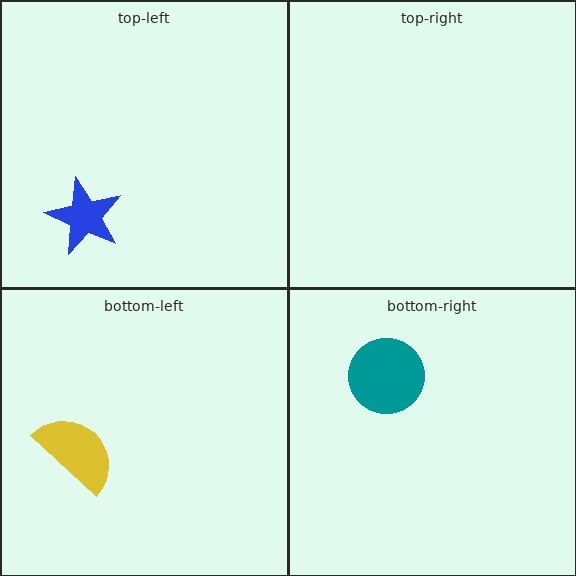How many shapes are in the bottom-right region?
1.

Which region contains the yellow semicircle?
The bottom-left region.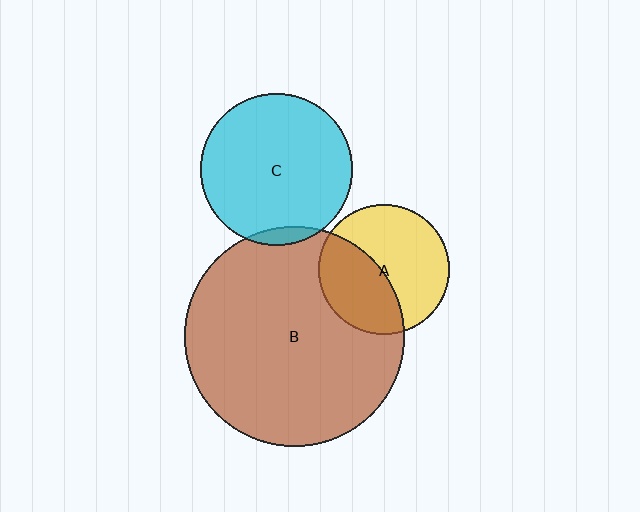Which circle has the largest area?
Circle B (brown).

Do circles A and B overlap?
Yes.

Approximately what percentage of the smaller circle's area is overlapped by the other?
Approximately 40%.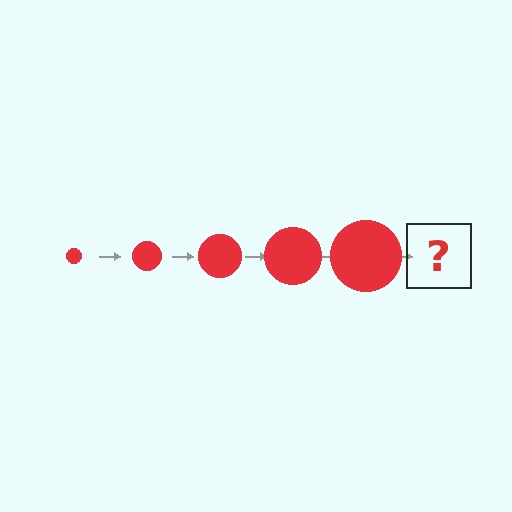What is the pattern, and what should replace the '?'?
The pattern is that the circle gets progressively larger each step. The '?' should be a red circle, larger than the previous one.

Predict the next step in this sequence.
The next step is a red circle, larger than the previous one.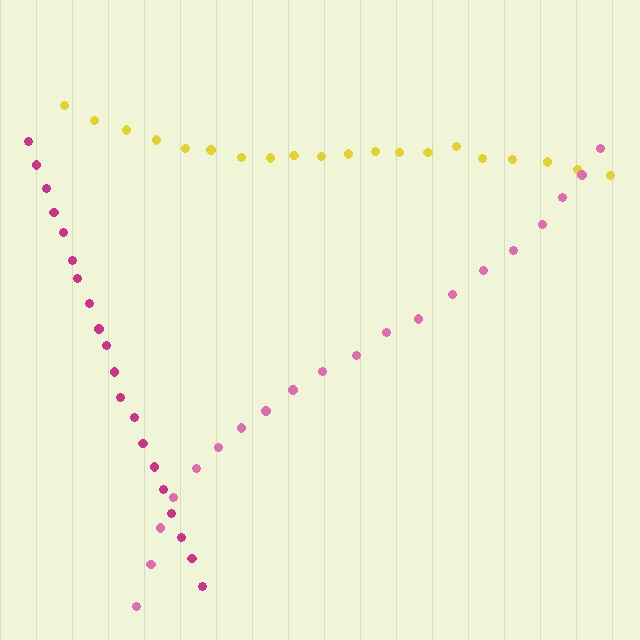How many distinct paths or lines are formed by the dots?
There are 3 distinct paths.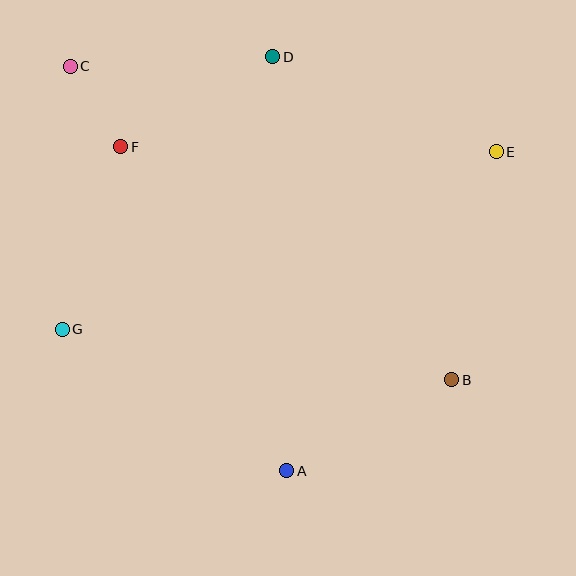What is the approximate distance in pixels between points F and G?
The distance between F and G is approximately 192 pixels.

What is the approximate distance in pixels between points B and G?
The distance between B and G is approximately 393 pixels.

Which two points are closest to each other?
Points C and F are closest to each other.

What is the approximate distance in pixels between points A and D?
The distance between A and D is approximately 414 pixels.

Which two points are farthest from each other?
Points B and C are farthest from each other.